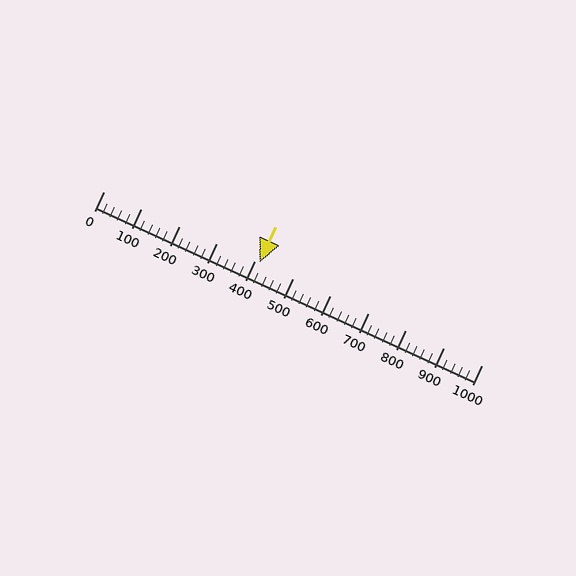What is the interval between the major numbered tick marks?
The major tick marks are spaced 100 units apart.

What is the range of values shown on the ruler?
The ruler shows values from 0 to 1000.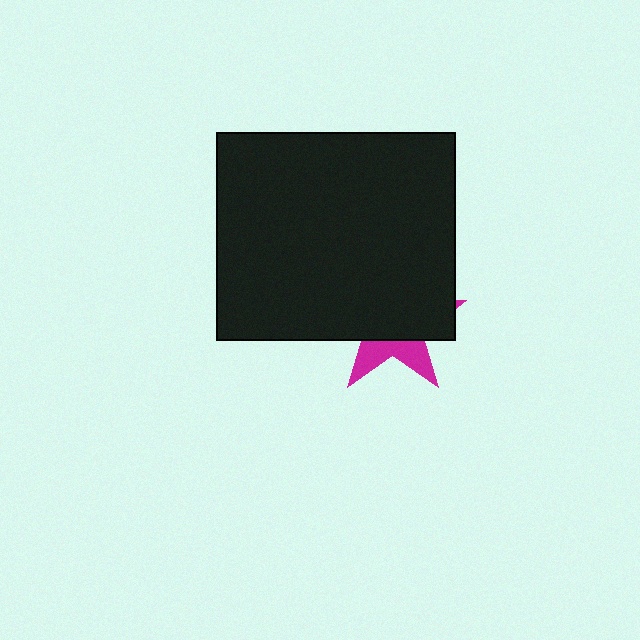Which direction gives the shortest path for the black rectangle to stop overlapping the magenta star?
Moving up gives the shortest separation.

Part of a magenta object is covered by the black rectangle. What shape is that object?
It is a star.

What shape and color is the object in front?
The object in front is a black rectangle.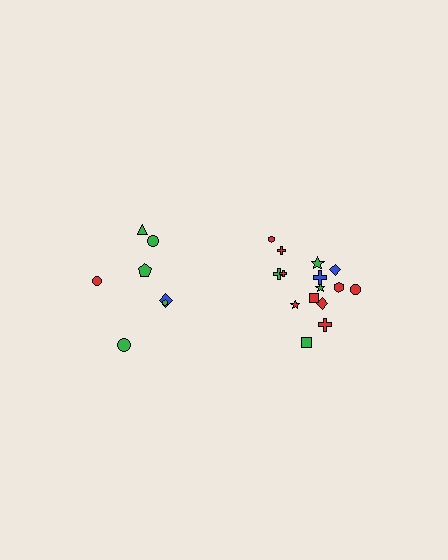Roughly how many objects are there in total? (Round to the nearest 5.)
Roughly 20 objects in total.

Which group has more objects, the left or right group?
The right group.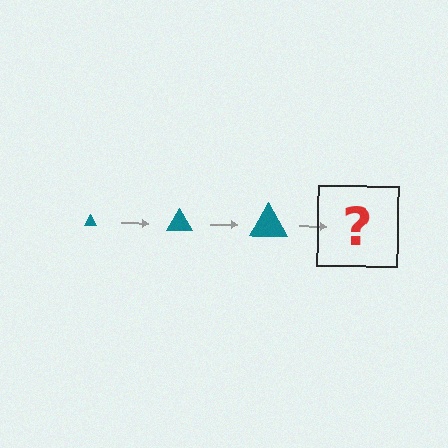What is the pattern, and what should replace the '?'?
The pattern is that the triangle gets progressively larger each step. The '?' should be a teal triangle, larger than the previous one.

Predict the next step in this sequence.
The next step is a teal triangle, larger than the previous one.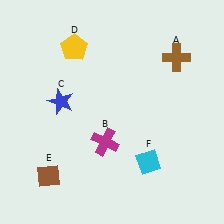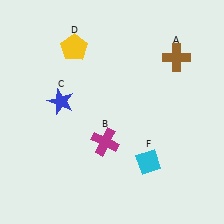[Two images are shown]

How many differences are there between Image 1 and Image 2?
There is 1 difference between the two images.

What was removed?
The brown diamond (E) was removed in Image 2.